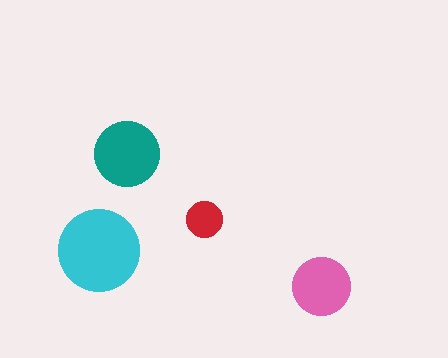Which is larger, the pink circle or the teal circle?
The teal one.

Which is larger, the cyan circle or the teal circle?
The cyan one.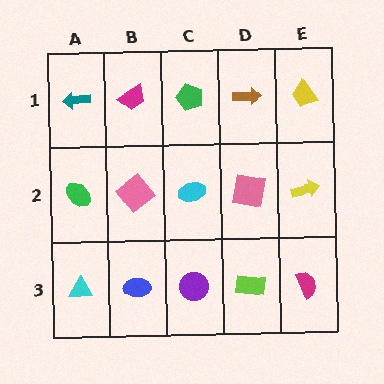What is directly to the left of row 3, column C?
A blue ellipse.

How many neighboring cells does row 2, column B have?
4.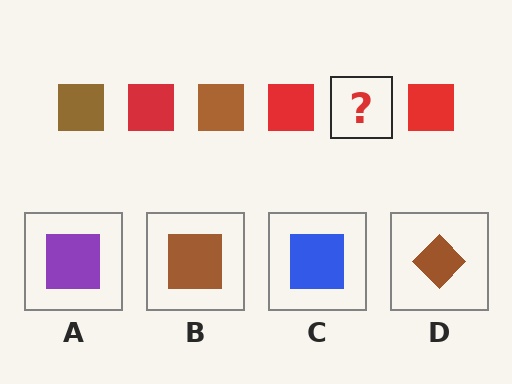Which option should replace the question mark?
Option B.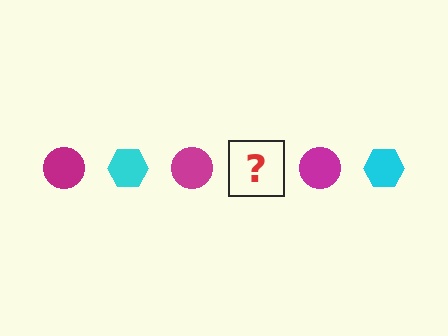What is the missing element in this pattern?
The missing element is a cyan hexagon.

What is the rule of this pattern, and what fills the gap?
The rule is that the pattern alternates between magenta circle and cyan hexagon. The gap should be filled with a cyan hexagon.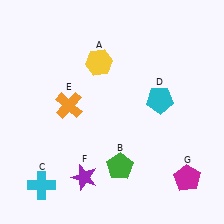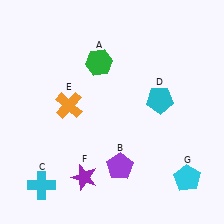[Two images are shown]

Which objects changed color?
A changed from yellow to green. B changed from green to purple. G changed from magenta to cyan.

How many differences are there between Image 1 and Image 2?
There are 3 differences between the two images.